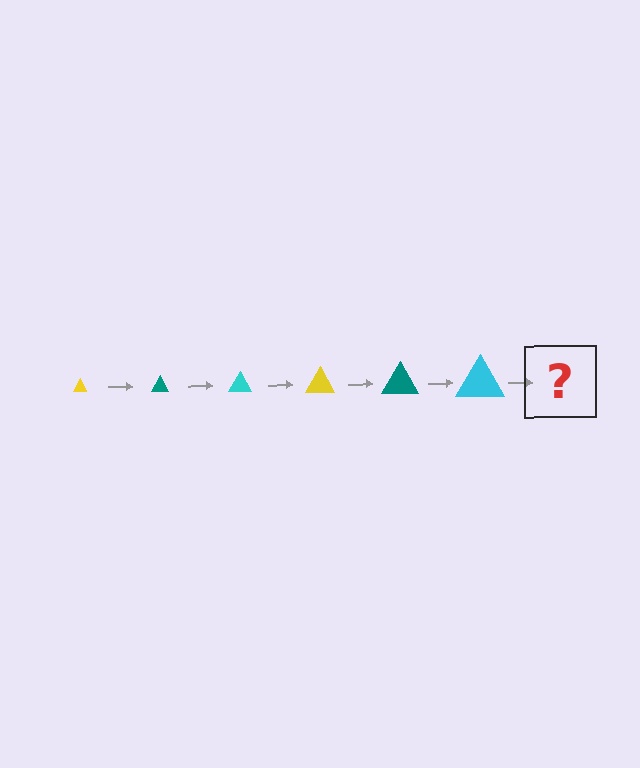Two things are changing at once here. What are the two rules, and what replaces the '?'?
The two rules are that the triangle grows larger each step and the color cycles through yellow, teal, and cyan. The '?' should be a yellow triangle, larger than the previous one.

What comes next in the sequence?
The next element should be a yellow triangle, larger than the previous one.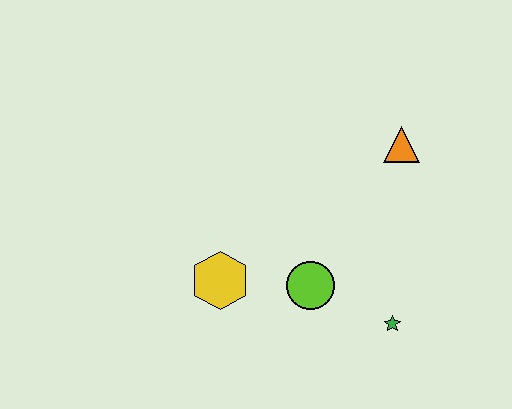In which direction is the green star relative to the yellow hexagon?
The green star is to the right of the yellow hexagon.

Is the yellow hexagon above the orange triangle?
No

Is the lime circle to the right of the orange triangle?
No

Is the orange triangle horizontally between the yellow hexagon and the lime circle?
No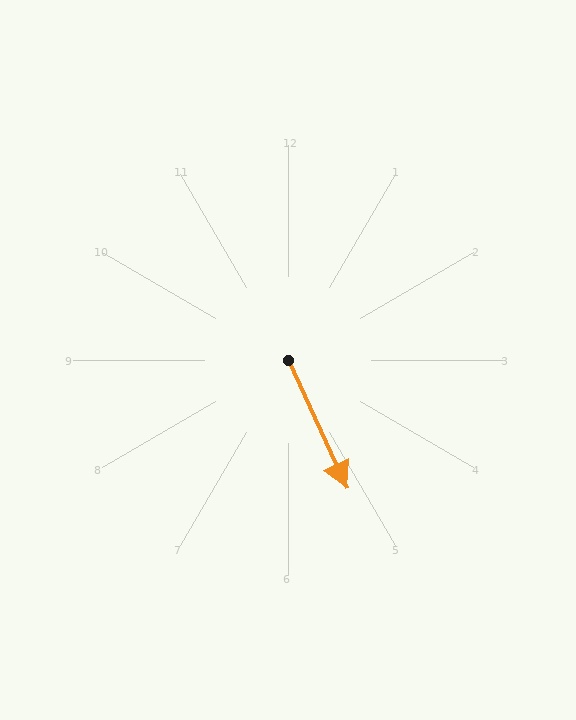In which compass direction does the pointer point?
Southeast.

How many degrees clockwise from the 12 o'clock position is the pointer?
Approximately 155 degrees.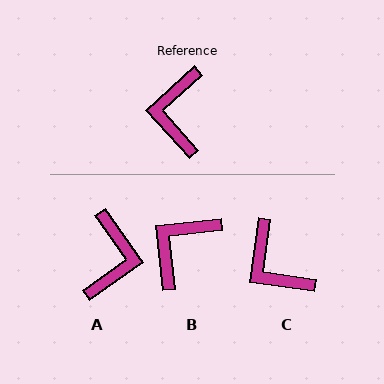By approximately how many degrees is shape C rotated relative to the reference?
Approximately 40 degrees counter-clockwise.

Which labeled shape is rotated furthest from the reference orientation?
A, about 173 degrees away.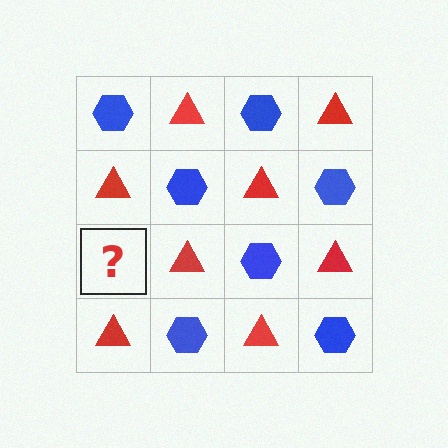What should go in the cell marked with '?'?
The missing cell should contain a blue hexagon.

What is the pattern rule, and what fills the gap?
The rule is that it alternates blue hexagon and red triangle in a checkerboard pattern. The gap should be filled with a blue hexagon.